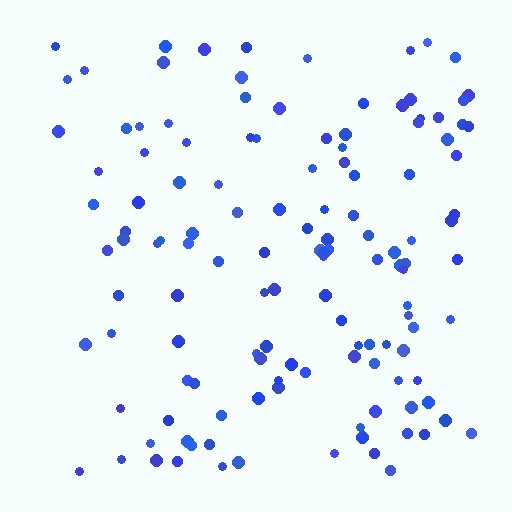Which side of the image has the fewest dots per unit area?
The left.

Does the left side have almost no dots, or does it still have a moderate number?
Still a moderate number, just noticeably fewer than the right.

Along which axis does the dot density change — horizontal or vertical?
Horizontal.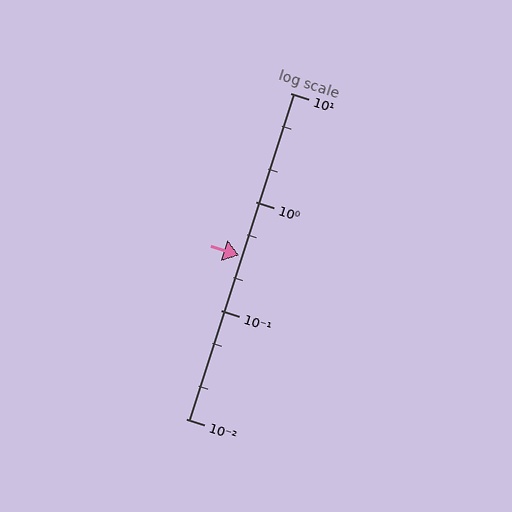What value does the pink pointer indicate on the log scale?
The pointer indicates approximately 0.32.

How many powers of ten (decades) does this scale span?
The scale spans 3 decades, from 0.01 to 10.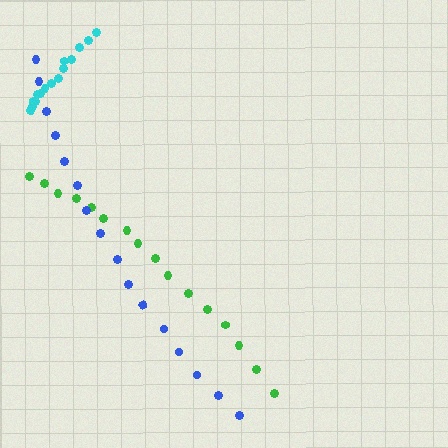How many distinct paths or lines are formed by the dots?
There are 3 distinct paths.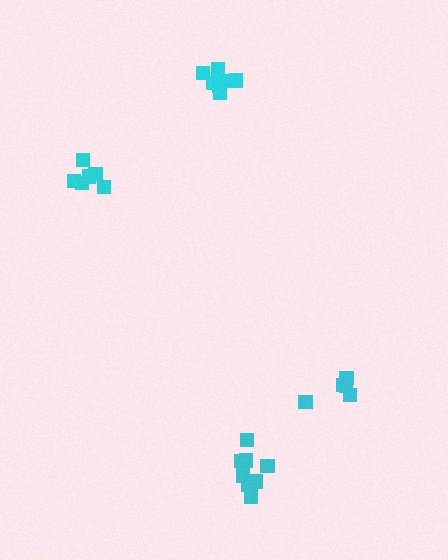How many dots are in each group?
Group 1: 5 dots, Group 2: 10 dots, Group 3: 7 dots, Group 4: 6 dots (28 total).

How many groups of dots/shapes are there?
There are 4 groups.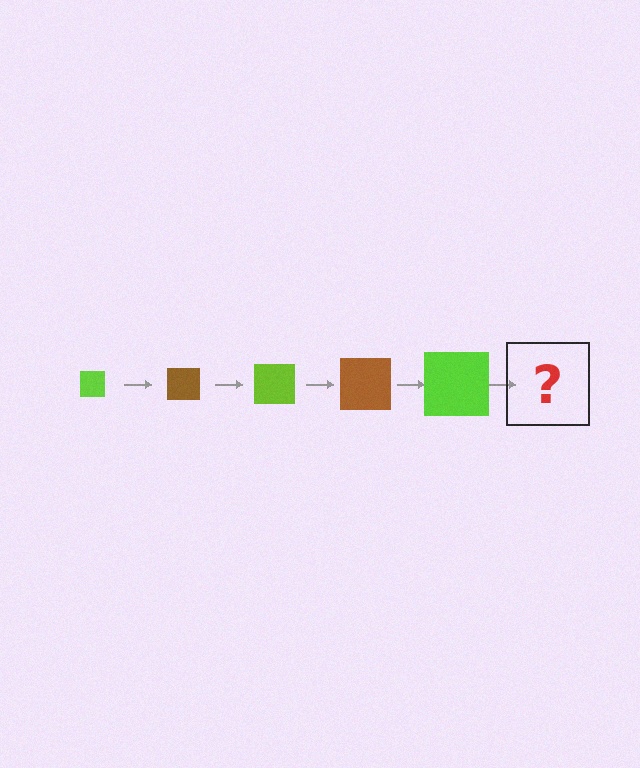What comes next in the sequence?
The next element should be a brown square, larger than the previous one.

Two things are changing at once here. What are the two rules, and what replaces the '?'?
The two rules are that the square grows larger each step and the color cycles through lime and brown. The '?' should be a brown square, larger than the previous one.